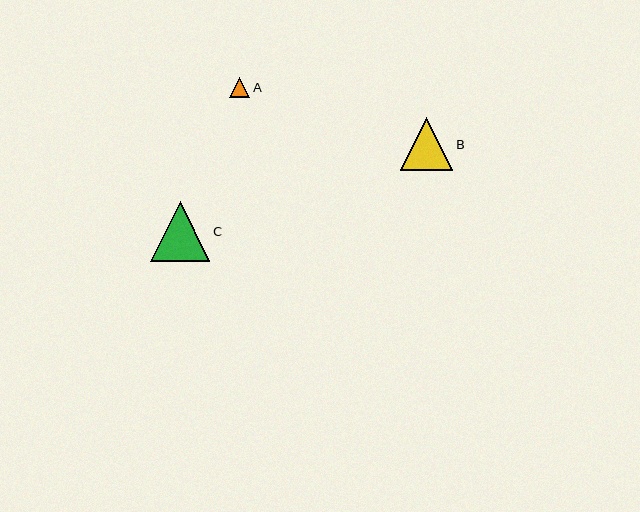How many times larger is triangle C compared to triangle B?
Triangle C is approximately 1.1 times the size of triangle B.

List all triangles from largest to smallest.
From largest to smallest: C, B, A.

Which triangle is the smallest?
Triangle A is the smallest with a size of approximately 20 pixels.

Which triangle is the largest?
Triangle C is the largest with a size of approximately 59 pixels.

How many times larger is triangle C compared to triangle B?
Triangle C is approximately 1.1 times the size of triangle B.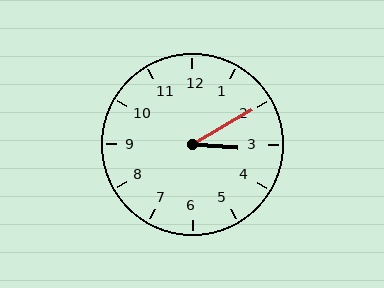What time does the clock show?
3:10.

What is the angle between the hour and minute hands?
Approximately 35 degrees.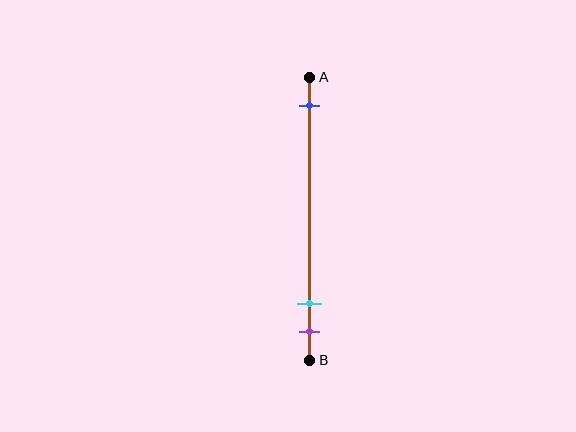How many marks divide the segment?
There are 3 marks dividing the segment.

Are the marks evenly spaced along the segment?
No, the marks are not evenly spaced.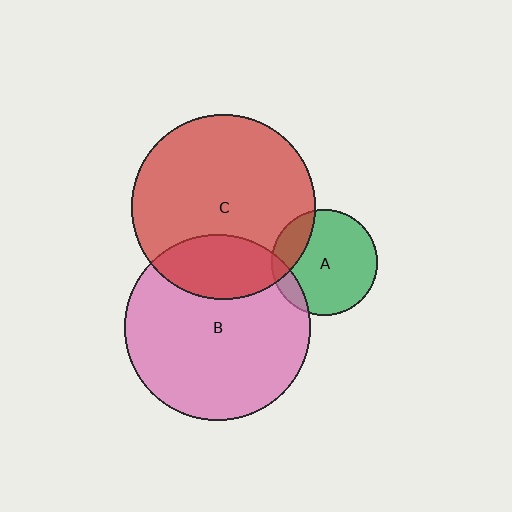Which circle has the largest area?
Circle B (pink).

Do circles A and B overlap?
Yes.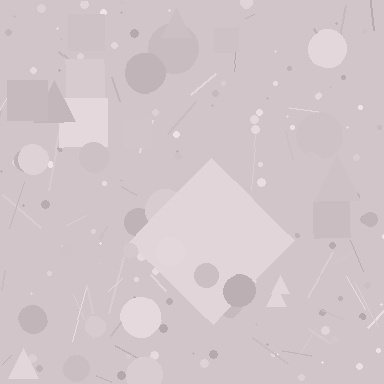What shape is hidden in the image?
A diamond is hidden in the image.